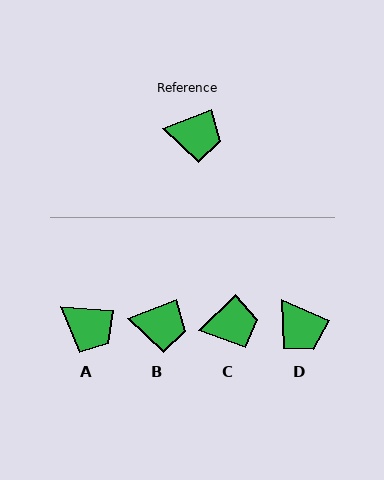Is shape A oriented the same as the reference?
No, it is off by about 24 degrees.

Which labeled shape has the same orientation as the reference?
B.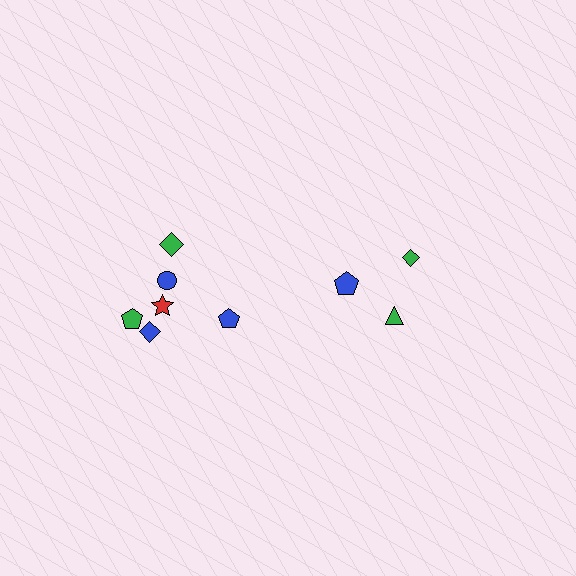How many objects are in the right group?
There are 3 objects.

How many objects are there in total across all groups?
There are 9 objects.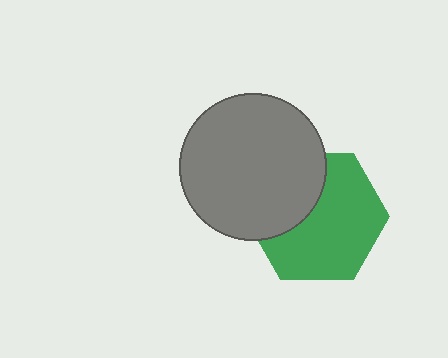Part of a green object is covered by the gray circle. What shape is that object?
It is a hexagon.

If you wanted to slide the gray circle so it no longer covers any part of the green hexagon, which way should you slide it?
Slide it toward the upper-left — that is the most direct way to separate the two shapes.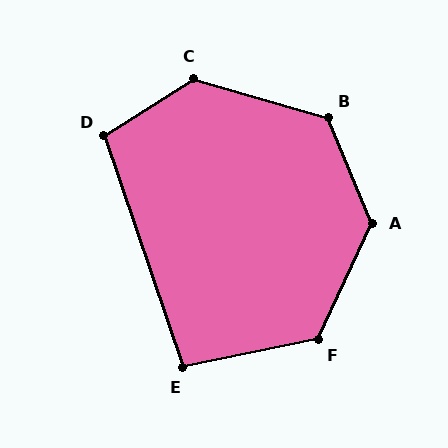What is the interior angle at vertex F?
Approximately 127 degrees (obtuse).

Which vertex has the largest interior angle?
A, at approximately 132 degrees.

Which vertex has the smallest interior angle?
E, at approximately 97 degrees.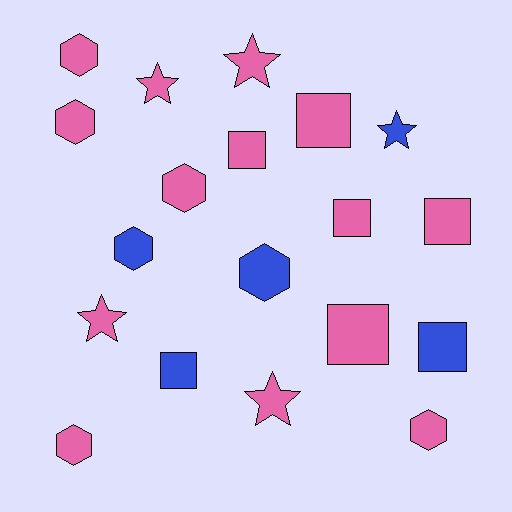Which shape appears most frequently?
Square, with 7 objects.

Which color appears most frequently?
Pink, with 14 objects.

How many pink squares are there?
There are 5 pink squares.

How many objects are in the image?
There are 19 objects.